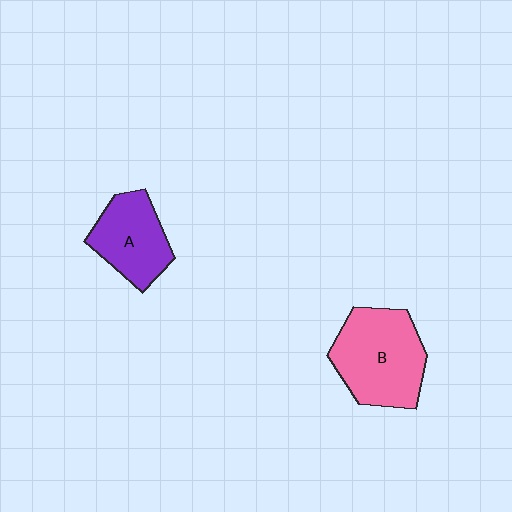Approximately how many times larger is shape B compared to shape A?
Approximately 1.4 times.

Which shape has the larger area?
Shape B (pink).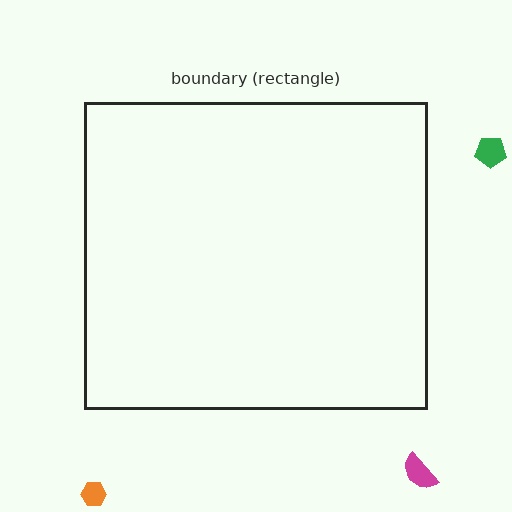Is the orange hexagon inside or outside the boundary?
Outside.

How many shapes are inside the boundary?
0 inside, 3 outside.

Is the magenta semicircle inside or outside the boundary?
Outside.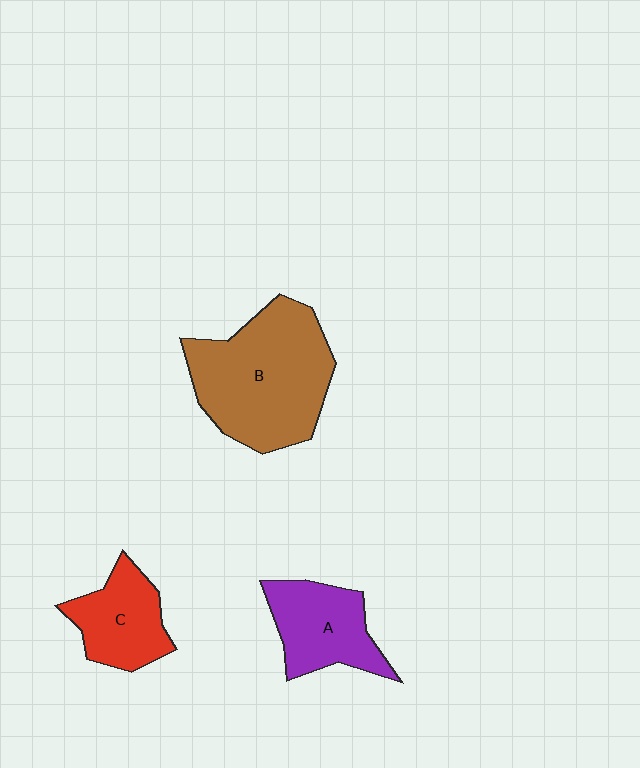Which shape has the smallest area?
Shape C (red).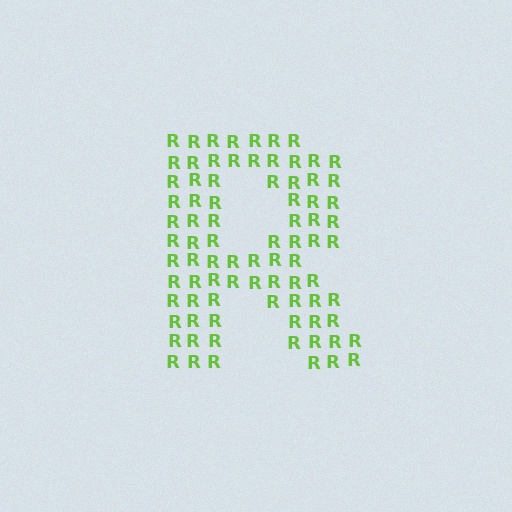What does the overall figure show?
The overall figure shows the letter R.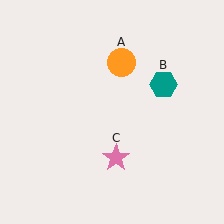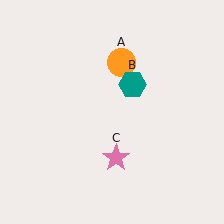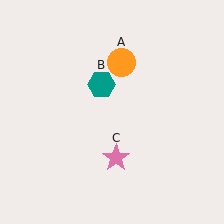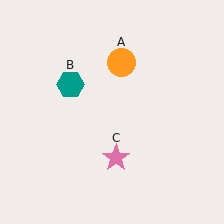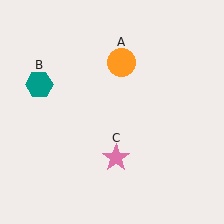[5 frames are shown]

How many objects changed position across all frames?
1 object changed position: teal hexagon (object B).